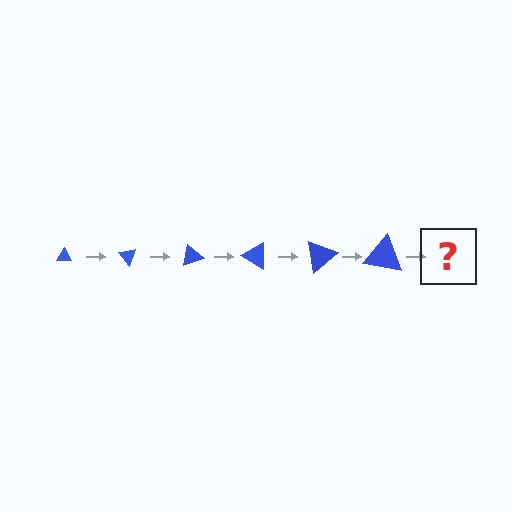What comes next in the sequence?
The next element should be a triangle, larger than the previous one and rotated 300 degrees from the start.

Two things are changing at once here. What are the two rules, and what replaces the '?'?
The two rules are that the triangle grows larger each step and it rotates 50 degrees each step. The '?' should be a triangle, larger than the previous one and rotated 300 degrees from the start.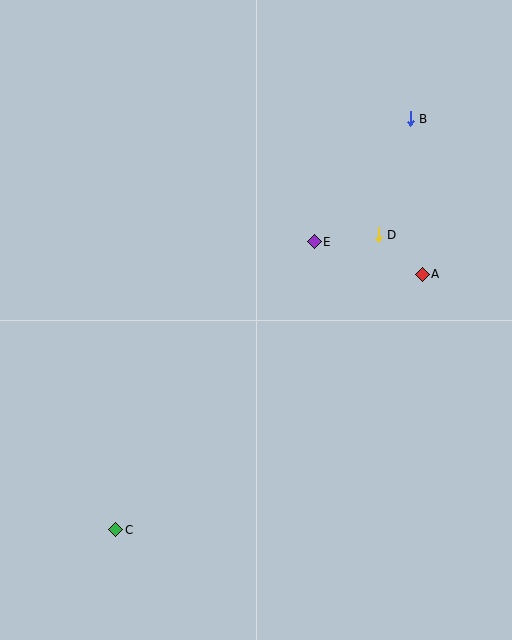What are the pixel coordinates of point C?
Point C is at (116, 530).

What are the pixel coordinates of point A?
Point A is at (422, 274).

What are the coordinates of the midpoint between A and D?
The midpoint between A and D is at (400, 255).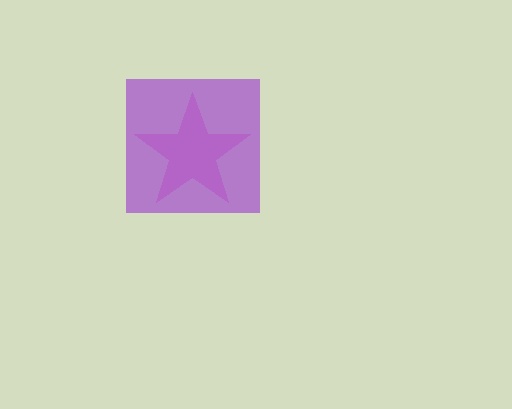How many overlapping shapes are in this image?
There are 2 overlapping shapes in the image.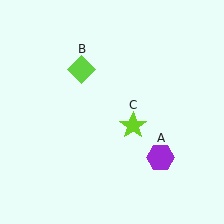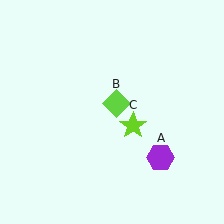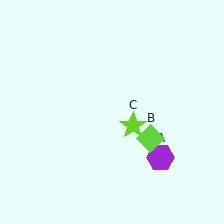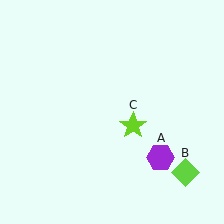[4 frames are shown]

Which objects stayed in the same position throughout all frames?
Purple hexagon (object A) and lime star (object C) remained stationary.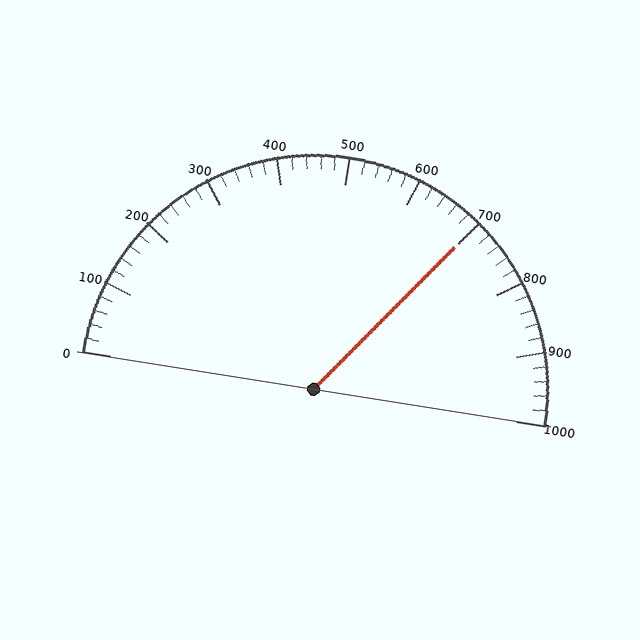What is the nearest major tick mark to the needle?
The nearest major tick mark is 700.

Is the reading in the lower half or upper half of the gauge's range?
The reading is in the upper half of the range (0 to 1000).